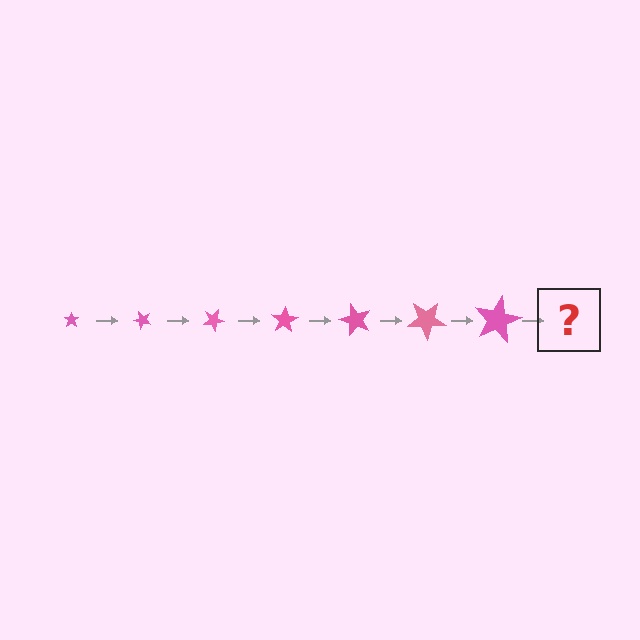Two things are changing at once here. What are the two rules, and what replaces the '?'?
The two rules are that the star grows larger each step and it rotates 50 degrees each step. The '?' should be a star, larger than the previous one and rotated 350 degrees from the start.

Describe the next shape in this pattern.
It should be a star, larger than the previous one and rotated 350 degrees from the start.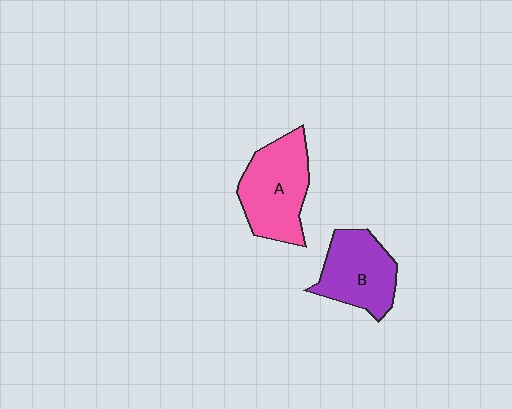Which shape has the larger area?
Shape A (pink).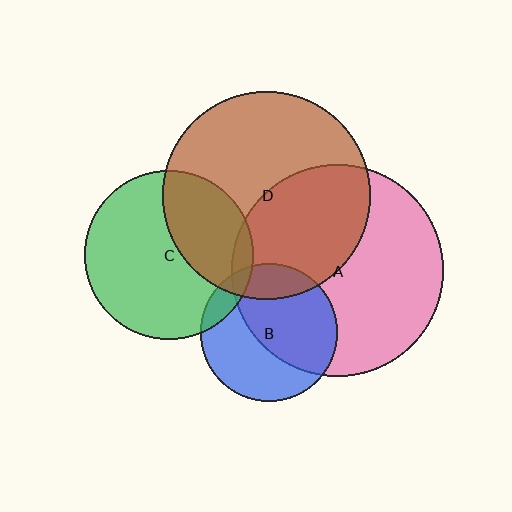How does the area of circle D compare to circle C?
Approximately 1.5 times.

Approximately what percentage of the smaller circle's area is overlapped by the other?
Approximately 15%.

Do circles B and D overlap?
Yes.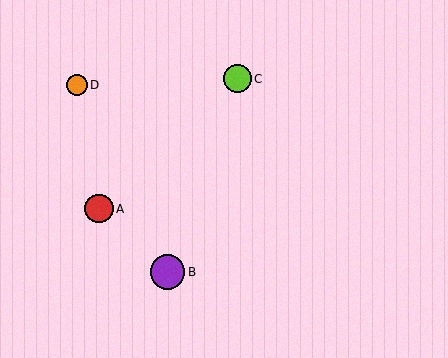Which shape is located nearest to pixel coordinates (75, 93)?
The orange circle (labeled D) at (77, 85) is nearest to that location.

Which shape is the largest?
The purple circle (labeled B) is the largest.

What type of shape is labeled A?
Shape A is a red circle.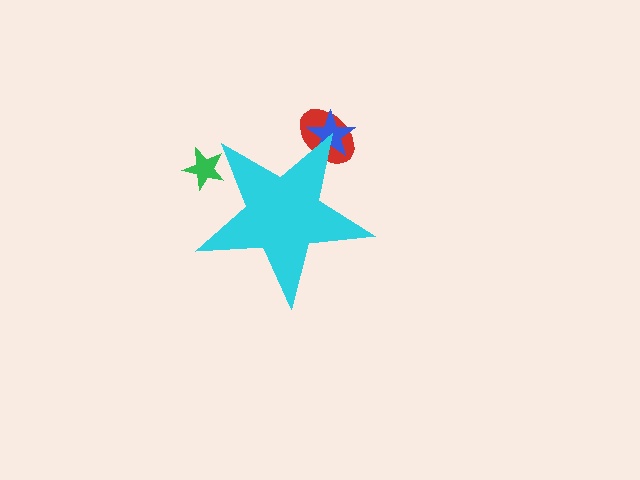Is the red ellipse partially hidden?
Yes, the red ellipse is partially hidden behind the cyan star.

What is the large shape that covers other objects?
A cyan star.